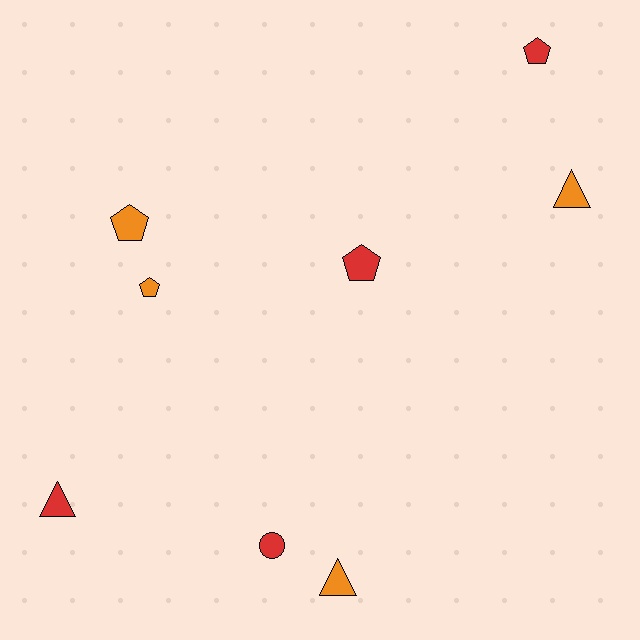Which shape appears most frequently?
Pentagon, with 4 objects.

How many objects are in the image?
There are 8 objects.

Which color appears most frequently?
Orange, with 4 objects.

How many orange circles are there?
There are no orange circles.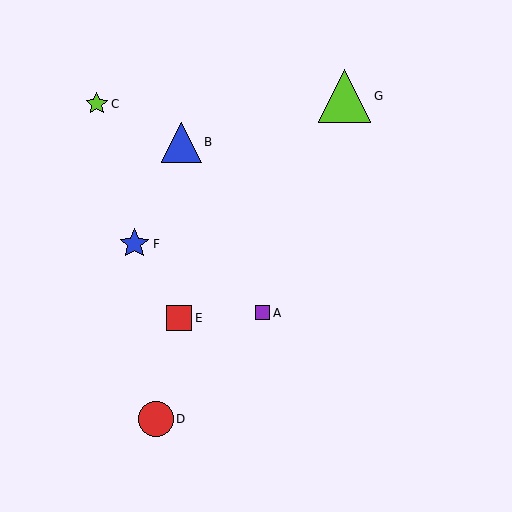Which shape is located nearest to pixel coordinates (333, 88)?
The lime triangle (labeled G) at (345, 96) is nearest to that location.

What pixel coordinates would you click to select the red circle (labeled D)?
Click at (156, 419) to select the red circle D.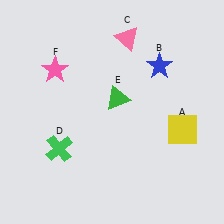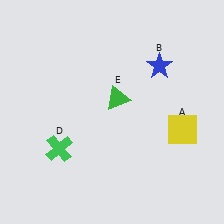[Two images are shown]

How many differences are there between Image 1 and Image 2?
There are 2 differences between the two images.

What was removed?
The pink star (F), the pink triangle (C) were removed in Image 2.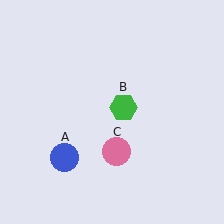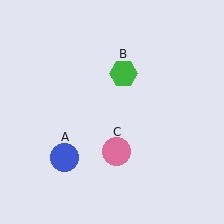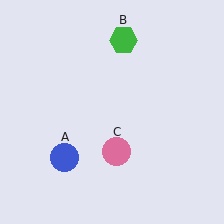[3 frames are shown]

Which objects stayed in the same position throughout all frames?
Blue circle (object A) and pink circle (object C) remained stationary.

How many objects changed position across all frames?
1 object changed position: green hexagon (object B).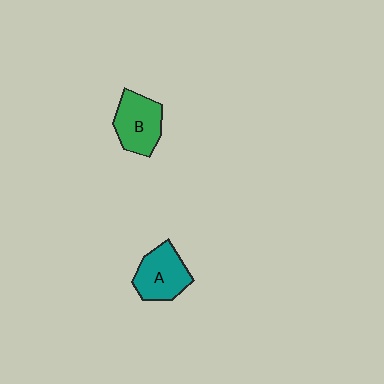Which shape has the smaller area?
Shape A (teal).